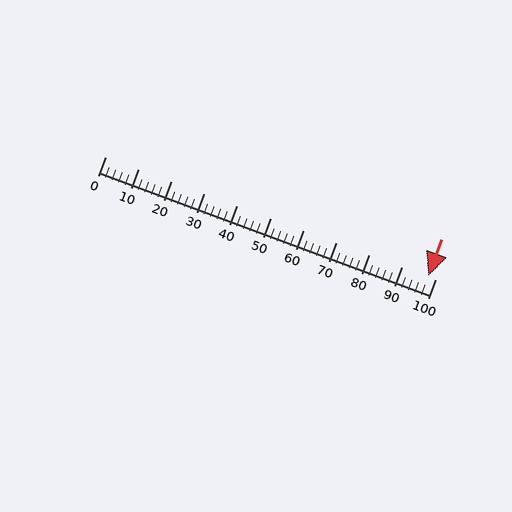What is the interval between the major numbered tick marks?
The major tick marks are spaced 10 units apart.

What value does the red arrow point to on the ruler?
The red arrow points to approximately 98.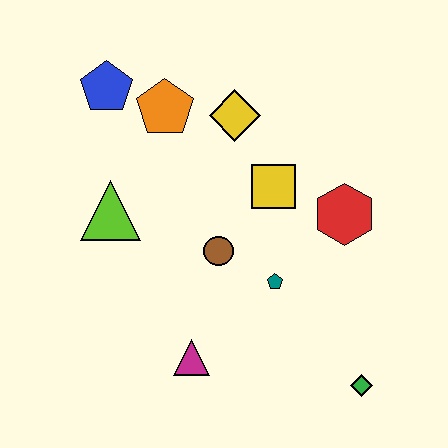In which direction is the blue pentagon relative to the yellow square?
The blue pentagon is to the left of the yellow square.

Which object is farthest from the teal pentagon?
The blue pentagon is farthest from the teal pentagon.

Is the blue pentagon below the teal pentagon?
No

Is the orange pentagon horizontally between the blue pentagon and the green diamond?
Yes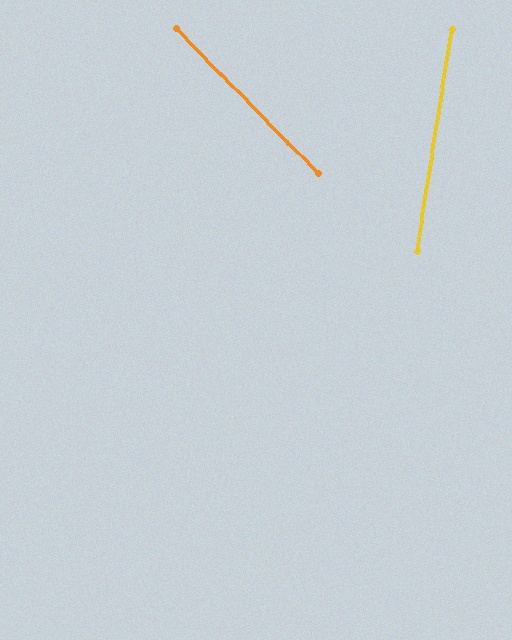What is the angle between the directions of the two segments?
Approximately 53 degrees.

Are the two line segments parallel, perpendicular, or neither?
Neither parallel nor perpendicular — they differ by about 53°.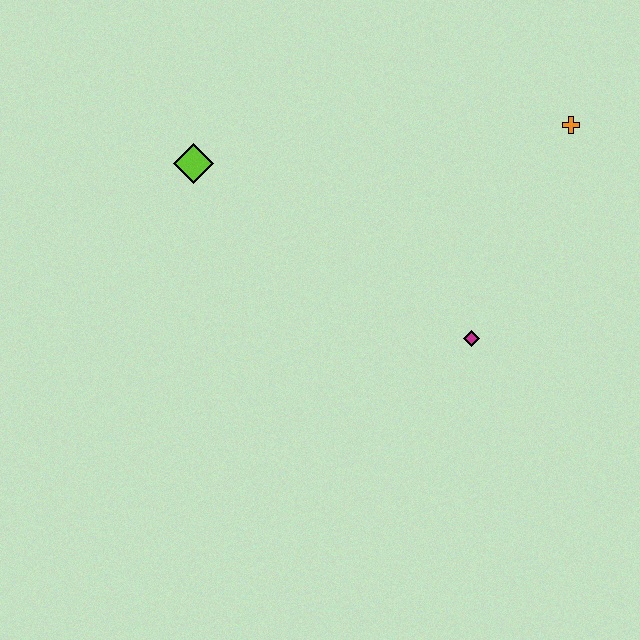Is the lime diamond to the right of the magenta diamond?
No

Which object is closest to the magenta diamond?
The orange cross is closest to the magenta diamond.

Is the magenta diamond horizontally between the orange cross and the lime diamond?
Yes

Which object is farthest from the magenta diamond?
The lime diamond is farthest from the magenta diamond.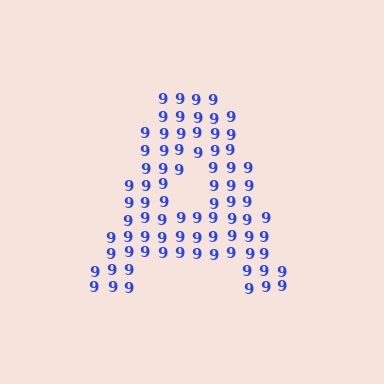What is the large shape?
The large shape is the letter A.